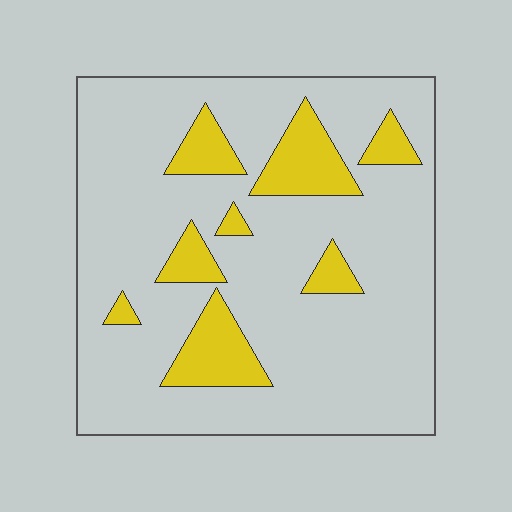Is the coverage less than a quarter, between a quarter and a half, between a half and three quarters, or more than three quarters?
Less than a quarter.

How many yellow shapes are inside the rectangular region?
8.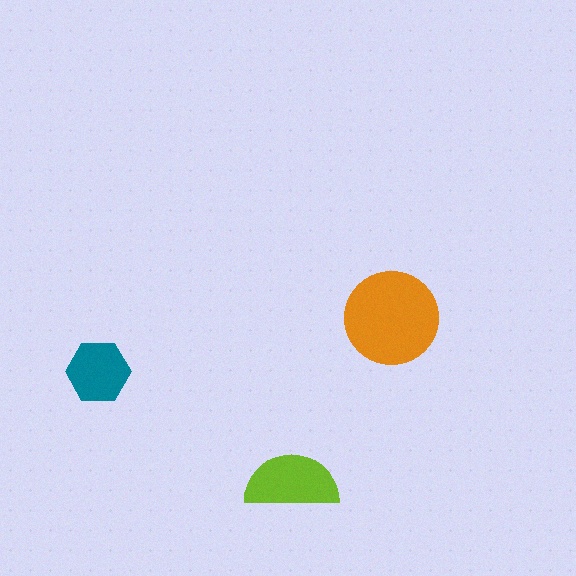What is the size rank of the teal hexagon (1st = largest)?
3rd.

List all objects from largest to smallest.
The orange circle, the lime semicircle, the teal hexagon.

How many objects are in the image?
There are 3 objects in the image.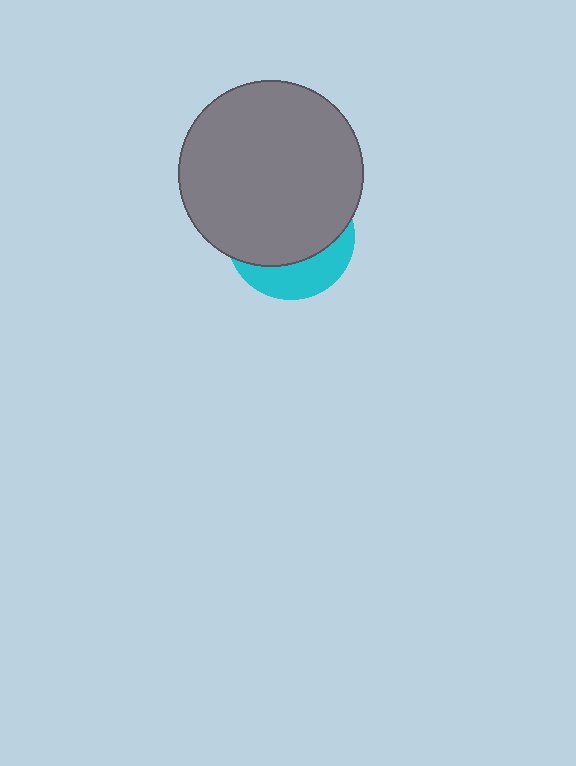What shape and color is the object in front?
The object in front is a gray circle.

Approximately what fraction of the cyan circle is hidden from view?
Roughly 69% of the cyan circle is hidden behind the gray circle.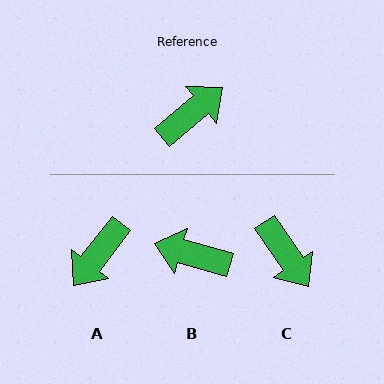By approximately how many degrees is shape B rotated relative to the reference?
Approximately 124 degrees counter-clockwise.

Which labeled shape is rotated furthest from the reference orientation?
A, about 168 degrees away.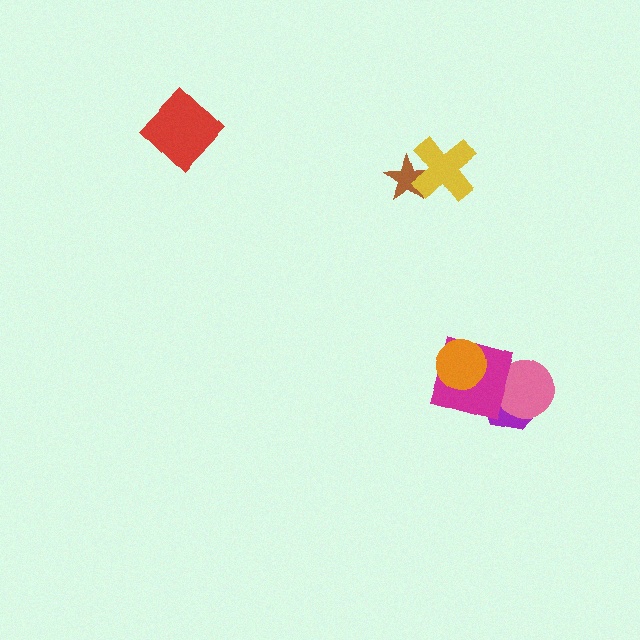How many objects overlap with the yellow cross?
1 object overlaps with the yellow cross.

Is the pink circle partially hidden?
Yes, it is partially covered by another shape.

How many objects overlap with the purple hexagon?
2 objects overlap with the purple hexagon.